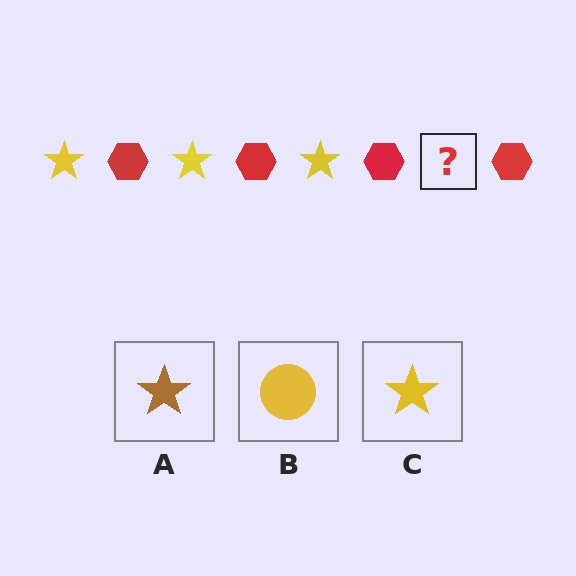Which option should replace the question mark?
Option C.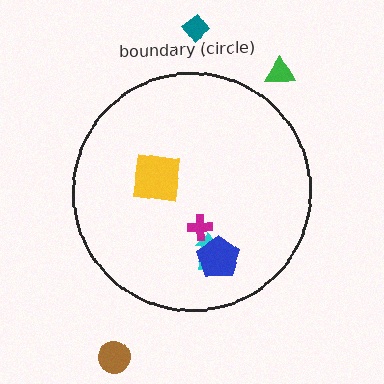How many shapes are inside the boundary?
4 inside, 3 outside.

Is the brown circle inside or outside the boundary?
Outside.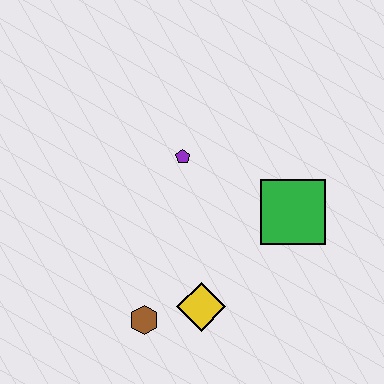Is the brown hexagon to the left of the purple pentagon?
Yes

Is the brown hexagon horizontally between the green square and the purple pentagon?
No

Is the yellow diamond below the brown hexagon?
No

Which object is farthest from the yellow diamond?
The purple pentagon is farthest from the yellow diamond.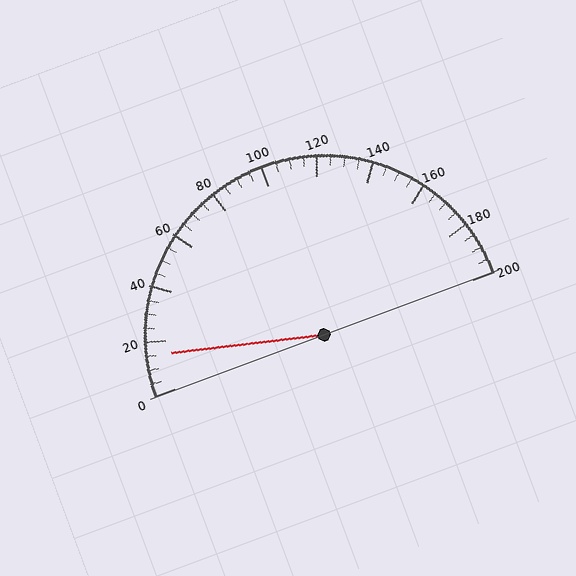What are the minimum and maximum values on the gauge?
The gauge ranges from 0 to 200.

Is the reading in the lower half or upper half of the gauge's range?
The reading is in the lower half of the range (0 to 200).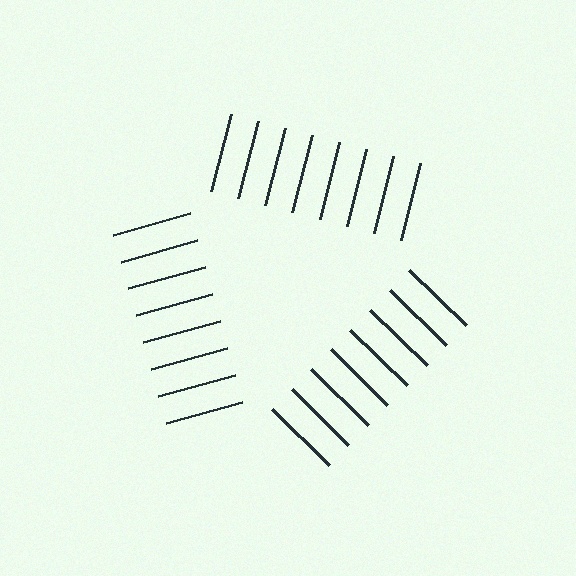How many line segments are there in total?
24 — 8 along each of the 3 edges.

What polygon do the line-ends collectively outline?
An illusory triangle — the line segments terminate on its edges but no continuous stroke is drawn.